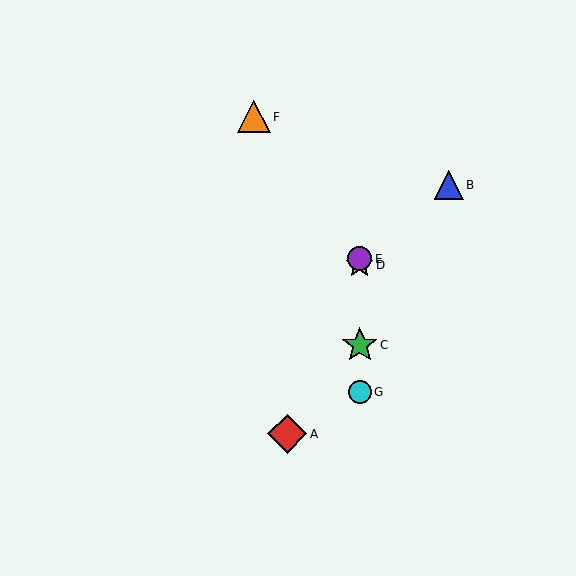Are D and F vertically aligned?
No, D is at x≈360 and F is at x≈254.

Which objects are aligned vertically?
Objects C, D, E, G are aligned vertically.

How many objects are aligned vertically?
4 objects (C, D, E, G) are aligned vertically.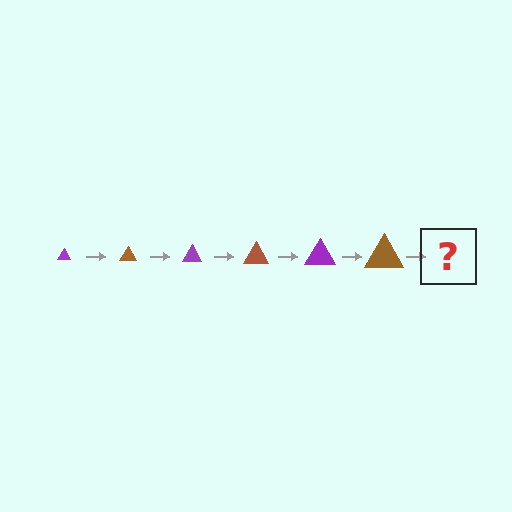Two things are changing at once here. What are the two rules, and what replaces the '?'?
The two rules are that the triangle grows larger each step and the color cycles through purple and brown. The '?' should be a purple triangle, larger than the previous one.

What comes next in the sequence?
The next element should be a purple triangle, larger than the previous one.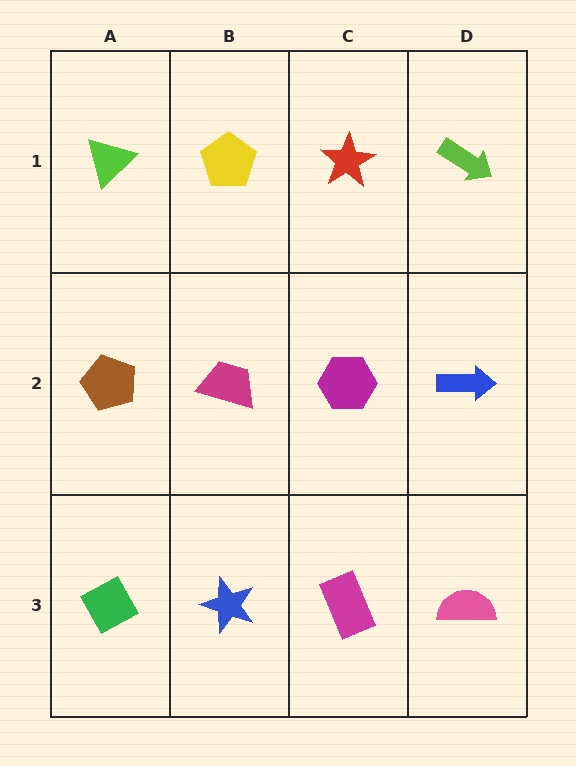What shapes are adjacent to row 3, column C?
A magenta hexagon (row 2, column C), a blue star (row 3, column B), a pink semicircle (row 3, column D).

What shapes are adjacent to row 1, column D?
A blue arrow (row 2, column D), a red star (row 1, column C).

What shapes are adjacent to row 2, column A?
A lime triangle (row 1, column A), a green diamond (row 3, column A), a magenta trapezoid (row 2, column B).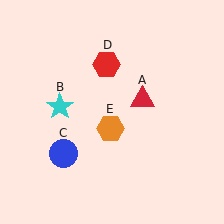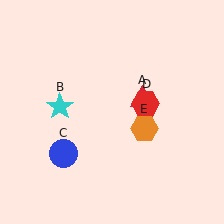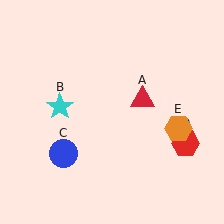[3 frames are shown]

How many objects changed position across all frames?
2 objects changed position: red hexagon (object D), orange hexagon (object E).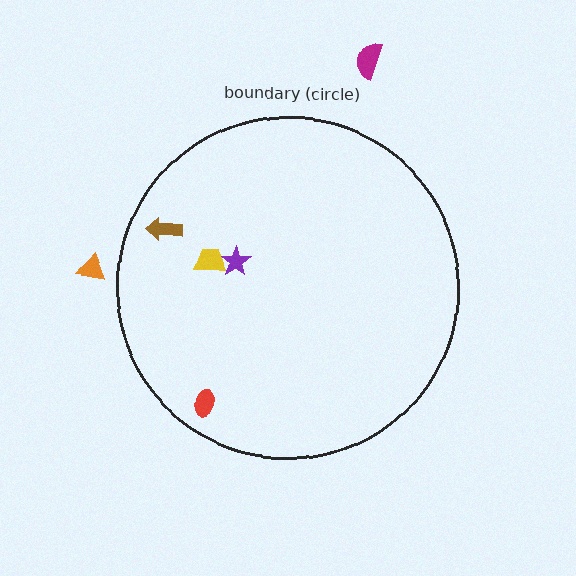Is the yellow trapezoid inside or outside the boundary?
Inside.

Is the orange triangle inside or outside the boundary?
Outside.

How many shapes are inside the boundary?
4 inside, 2 outside.